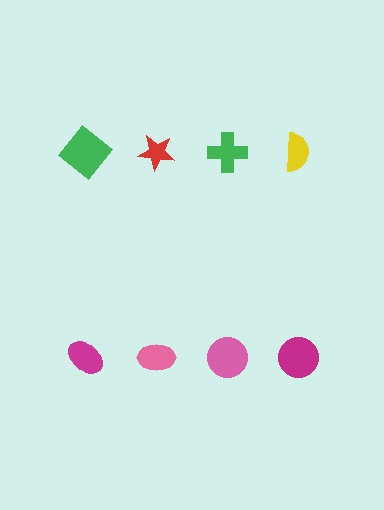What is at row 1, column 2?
A red star.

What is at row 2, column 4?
A magenta circle.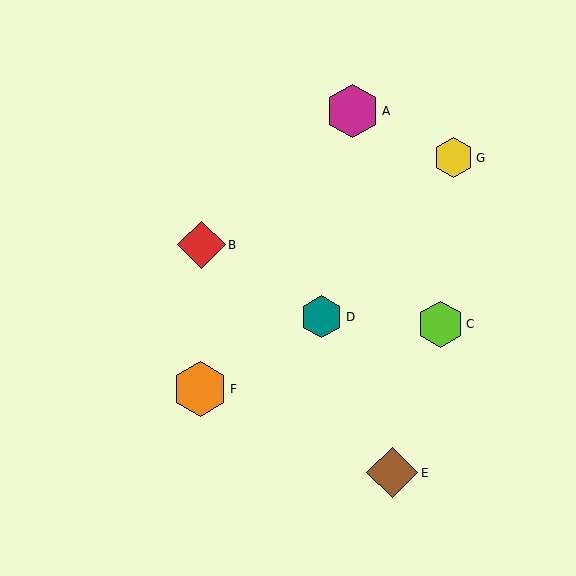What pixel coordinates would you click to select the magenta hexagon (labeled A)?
Click at (352, 111) to select the magenta hexagon A.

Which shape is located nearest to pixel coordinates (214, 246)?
The red diamond (labeled B) at (202, 245) is nearest to that location.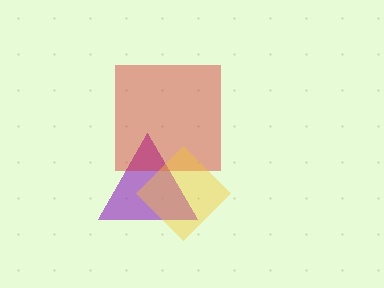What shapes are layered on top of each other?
The layered shapes are: a purple triangle, a red square, a yellow diamond.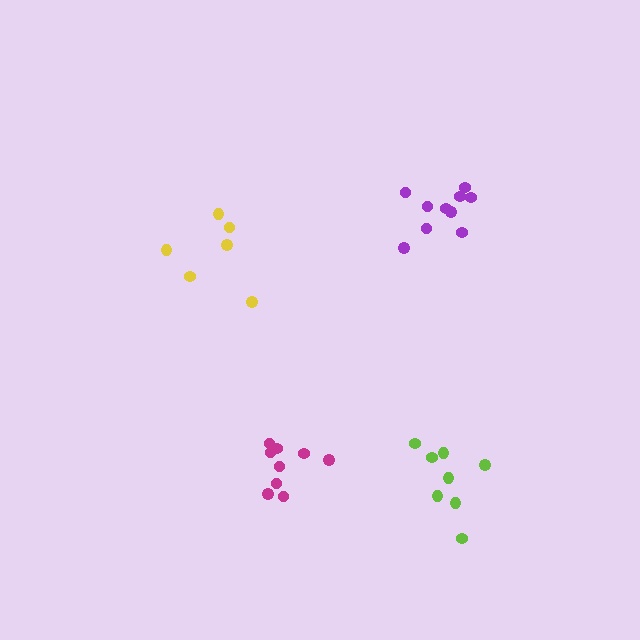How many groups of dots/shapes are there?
There are 4 groups.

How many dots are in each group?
Group 1: 10 dots, Group 2: 6 dots, Group 3: 9 dots, Group 4: 8 dots (33 total).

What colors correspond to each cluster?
The clusters are colored: purple, yellow, magenta, lime.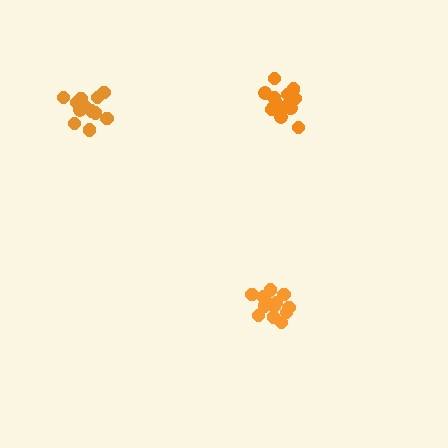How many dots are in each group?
Group 1: 13 dots, Group 2: 18 dots, Group 3: 12 dots (43 total).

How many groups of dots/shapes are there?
There are 3 groups.